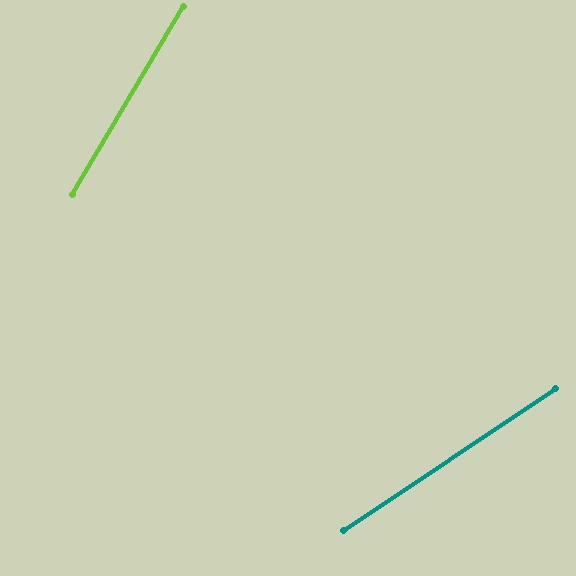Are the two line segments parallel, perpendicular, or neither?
Neither parallel nor perpendicular — they differ by about 26°.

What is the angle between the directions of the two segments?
Approximately 26 degrees.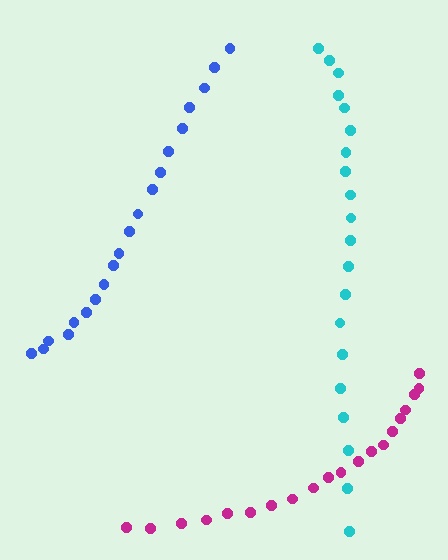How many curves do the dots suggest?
There are 3 distinct paths.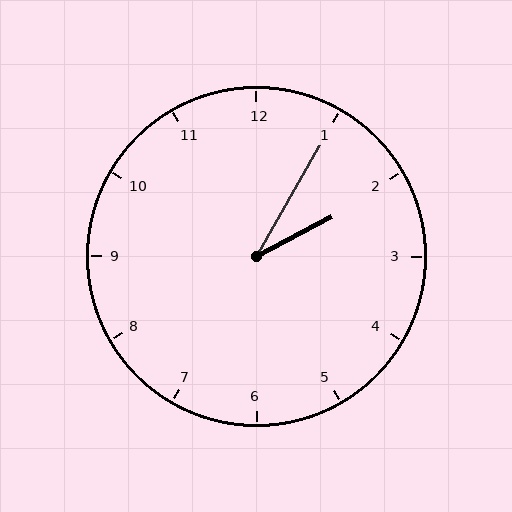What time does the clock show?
2:05.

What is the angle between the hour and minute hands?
Approximately 32 degrees.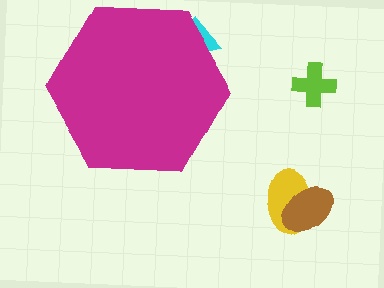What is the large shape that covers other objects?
A magenta hexagon.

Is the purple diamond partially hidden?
Yes, the purple diamond is partially hidden behind the magenta hexagon.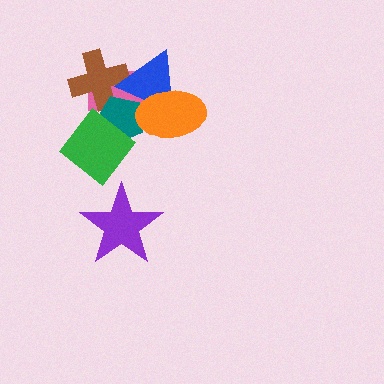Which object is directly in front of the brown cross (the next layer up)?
The blue triangle is directly in front of the brown cross.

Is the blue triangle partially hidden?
Yes, it is partially covered by another shape.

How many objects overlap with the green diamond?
2 objects overlap with the green diamond.